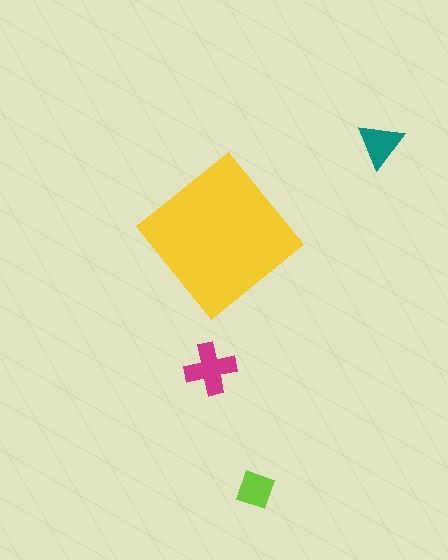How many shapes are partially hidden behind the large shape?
0 shapes are partially hidden.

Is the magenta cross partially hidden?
No, the magenta cross is fully visible.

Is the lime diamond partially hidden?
No, the lime diamond is fully visible.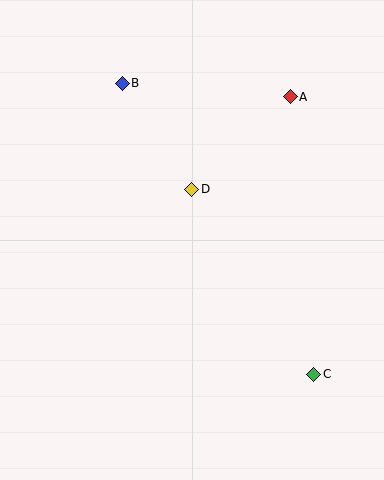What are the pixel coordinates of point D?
Point D is at (192, 189).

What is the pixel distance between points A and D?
The distance between A and D is 135 pixels.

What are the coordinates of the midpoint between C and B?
The midpoint between C and B is at (218, 229).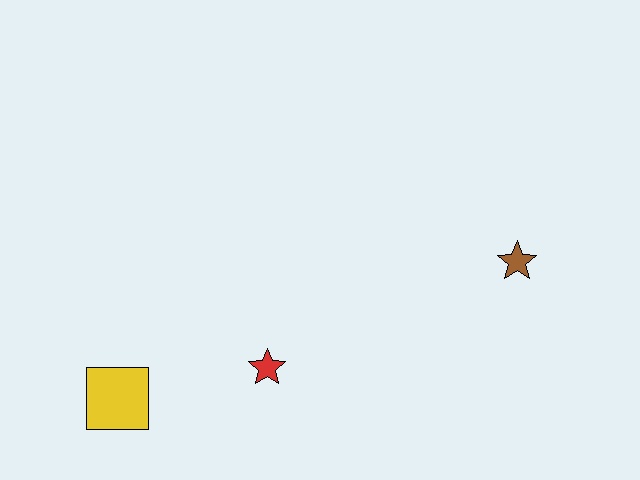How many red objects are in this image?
There is 1 red object.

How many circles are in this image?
There are no circles.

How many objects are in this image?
There are 3 objects.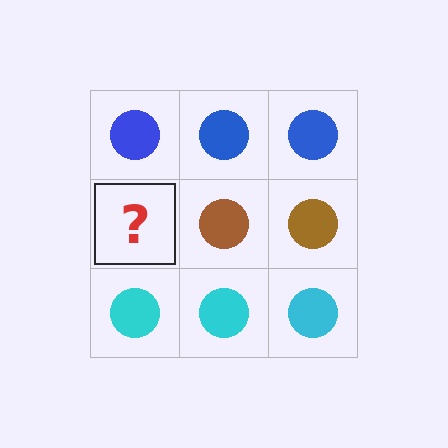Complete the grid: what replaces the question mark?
The question mark should be replaced with a brown circle.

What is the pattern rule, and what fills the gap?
The rule is that each row has a consistent color. The gap should be filled with a brown circle.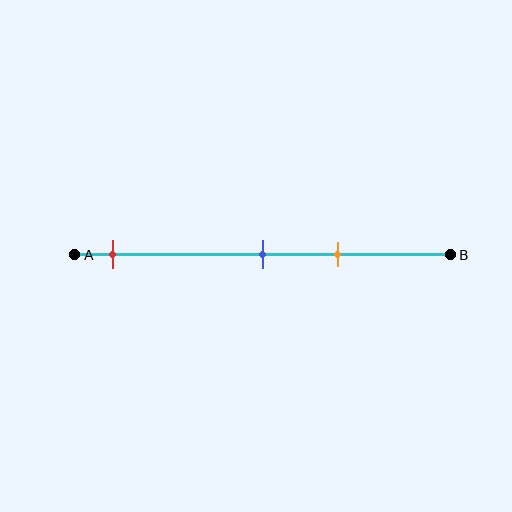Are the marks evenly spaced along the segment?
No, the marks are not evenly spaced.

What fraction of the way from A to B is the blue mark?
The blue mark is approximately 50% (0.5) of the way from A to B.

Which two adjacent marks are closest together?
The blue and orange marks are the closest adjacent pair.